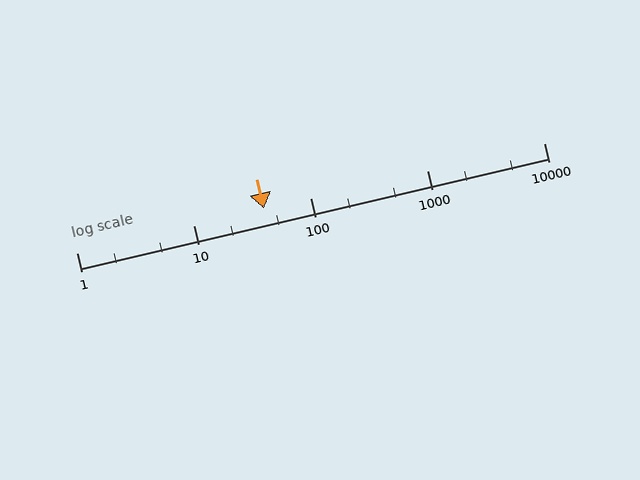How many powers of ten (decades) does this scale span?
The scale spans 4 decades, from 1 to 10000.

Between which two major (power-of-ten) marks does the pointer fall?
The pointer is between 10 and 100.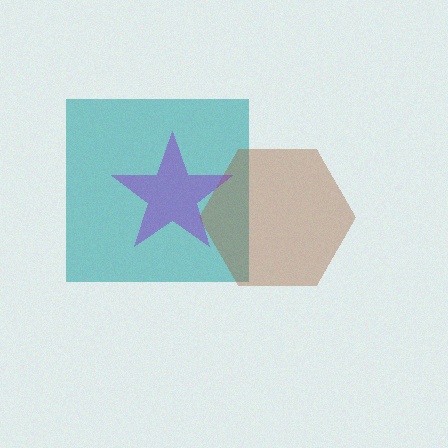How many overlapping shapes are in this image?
There are 3 overlapping shapes in the image.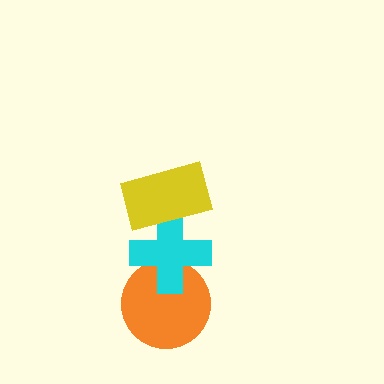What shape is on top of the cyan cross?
The yellow rectangle is on top of the cyan cross.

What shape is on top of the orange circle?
The cyan cross is on top of the orange circle.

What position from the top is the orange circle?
The orange circle is 3rd from the top.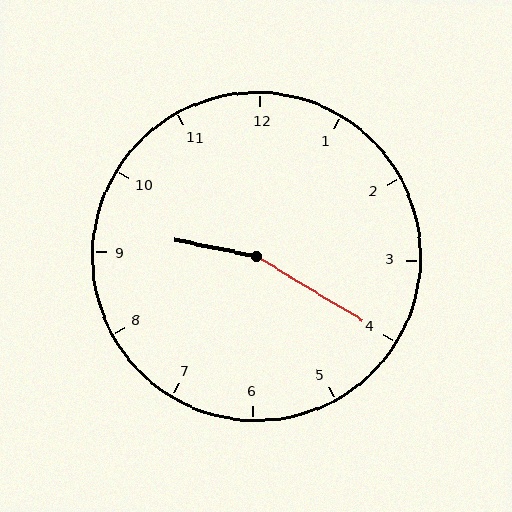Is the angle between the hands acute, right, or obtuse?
It is obtuse.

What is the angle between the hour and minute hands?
Approximately 160 degrees.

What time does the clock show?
9:20.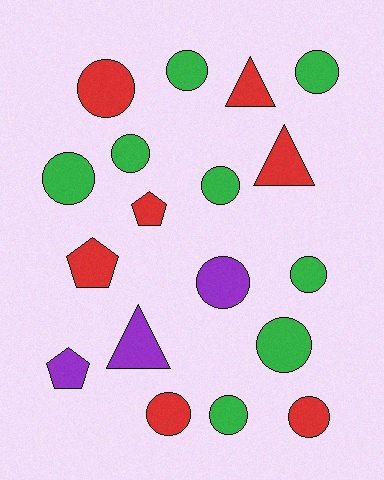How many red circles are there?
There are 3 red circles.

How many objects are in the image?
There are 18 objects.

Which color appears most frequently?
Green, with 8 objects.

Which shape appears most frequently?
Circle, with 12 objects.